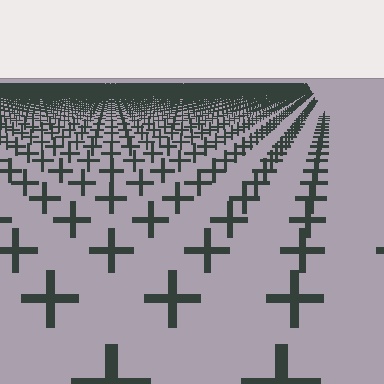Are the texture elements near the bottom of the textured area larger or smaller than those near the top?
Larger. Near the bottom, elements are closer to the viewer and appear at a bigger on-screen size.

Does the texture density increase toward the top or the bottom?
Density increases toward the top.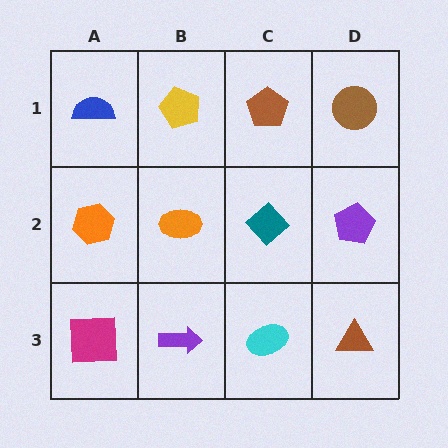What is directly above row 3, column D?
A purple pentagon.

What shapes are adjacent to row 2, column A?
A blue semicircle (row 1, column A), a magenta square (row 3, column A), an orange ellipse (row 2, column B).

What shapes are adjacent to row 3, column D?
A purple pentagon (row 2, column D), a cyan ellipse (row 3, column C).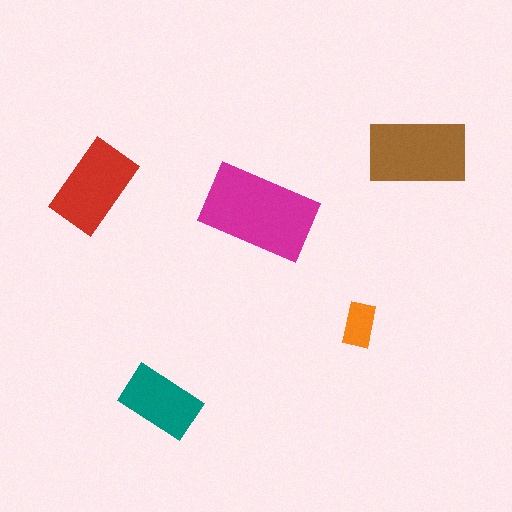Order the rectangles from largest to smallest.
the magenta one, the brown one, the red one, the teal one, the orange one.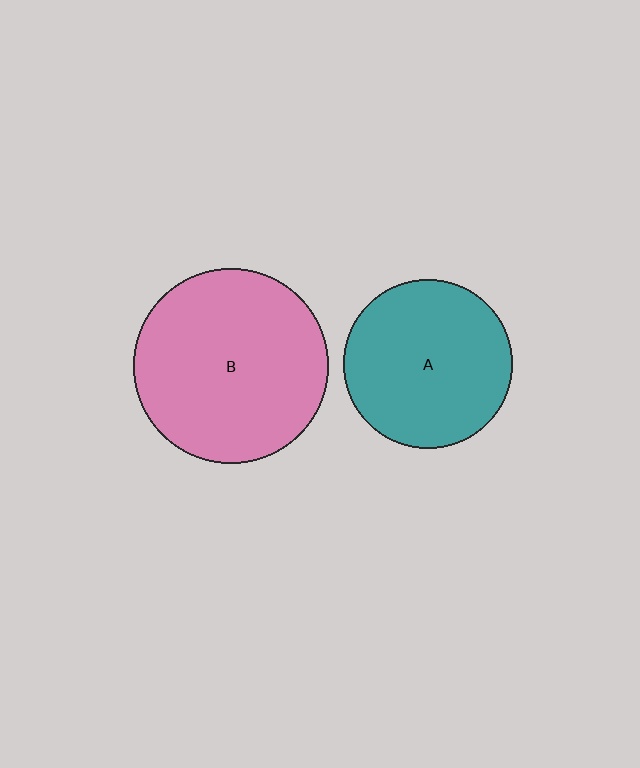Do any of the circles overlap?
No, none of the circles overlap.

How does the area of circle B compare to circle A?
Approximately 1.3 times.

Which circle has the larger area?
Circle B (pink).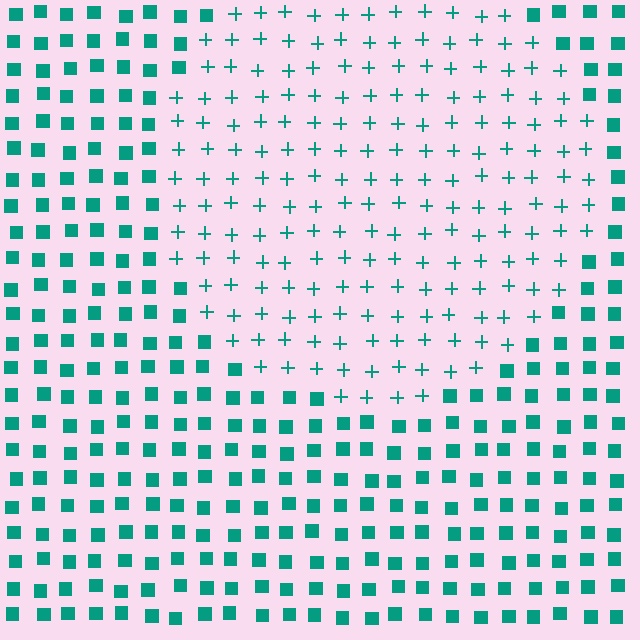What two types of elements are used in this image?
The image uses plus signs inside the circle region and squares outside it.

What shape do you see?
I see a circle.